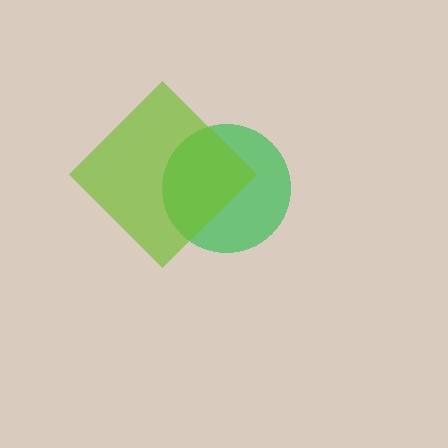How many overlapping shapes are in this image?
There are 2 overlapping shapes in the image.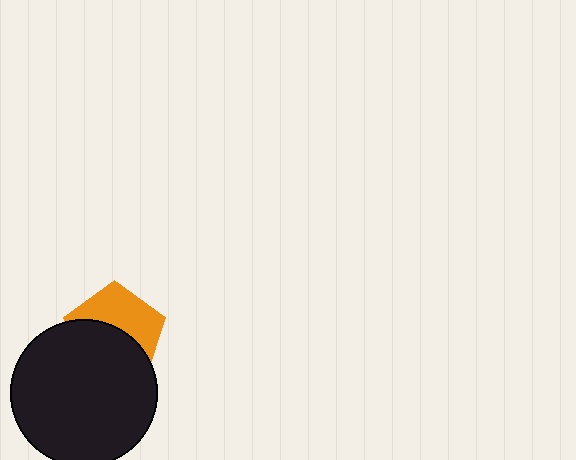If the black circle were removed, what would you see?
You would see the complete orange pentagon.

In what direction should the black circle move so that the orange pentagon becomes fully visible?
The black circle should move down. That is the shortest direction to clear the overlap and leave the orange pentagon fully visible.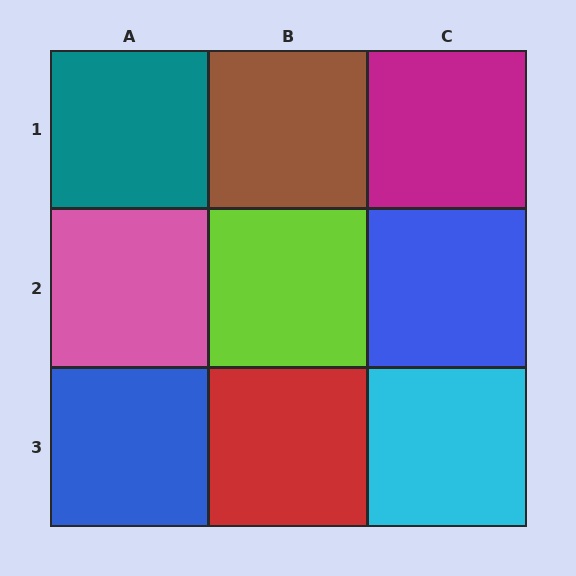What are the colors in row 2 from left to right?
Pink, lime, blue.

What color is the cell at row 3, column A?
Blue.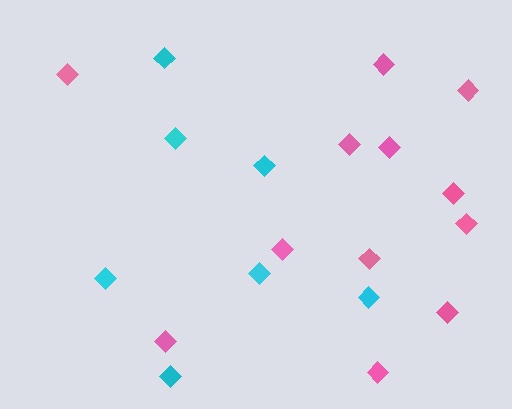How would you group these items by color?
There are 2 groups: one group of pink diamonds (12) and one group of cyan diamonds (7).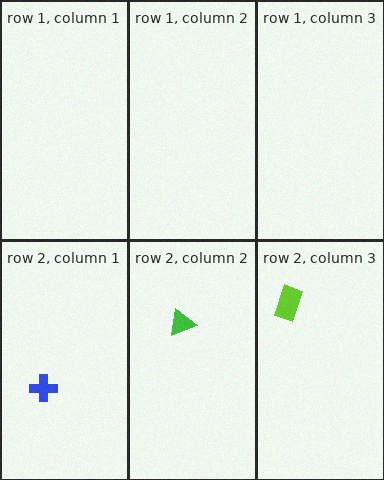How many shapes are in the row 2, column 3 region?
1.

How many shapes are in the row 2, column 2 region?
1.